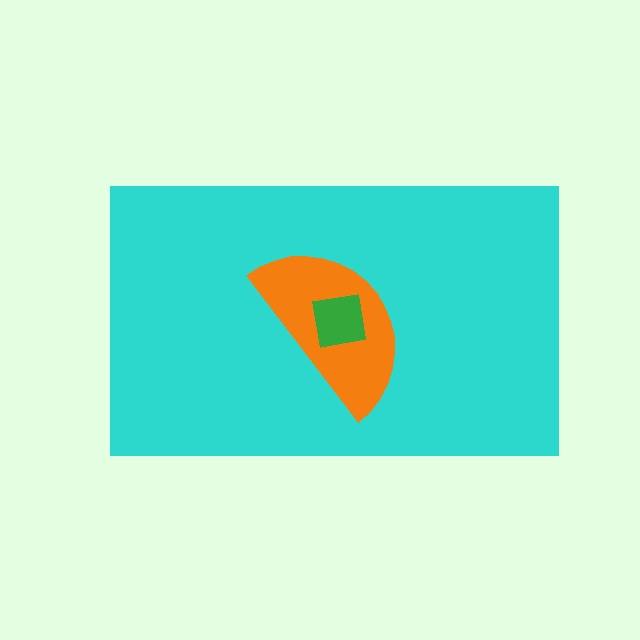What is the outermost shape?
The cyan rectangle.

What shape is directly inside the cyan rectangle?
The orange semicircle.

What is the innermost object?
The green square.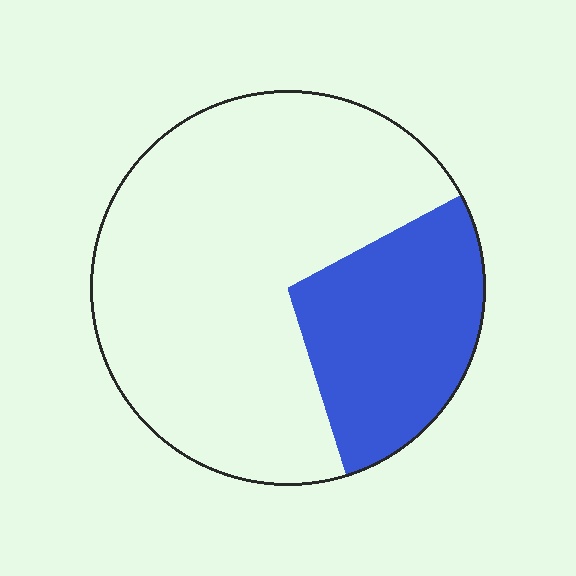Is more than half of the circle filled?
No.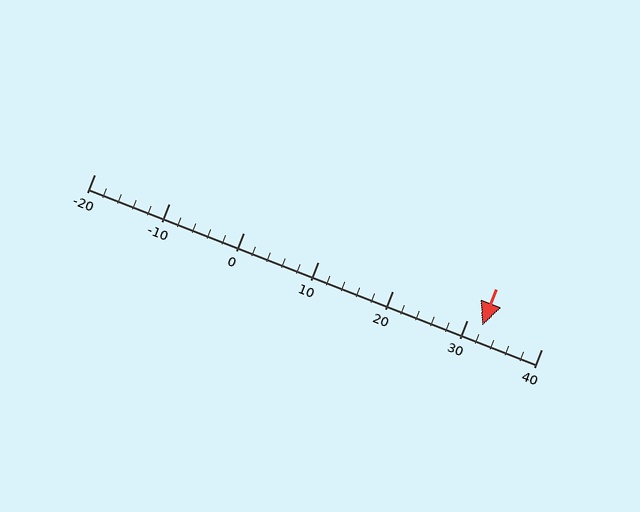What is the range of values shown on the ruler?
The ruler shows values from -20 to 40.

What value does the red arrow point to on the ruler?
The red arrow points to approximately 32.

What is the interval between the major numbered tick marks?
The major tick marks are spaced 10 units apart.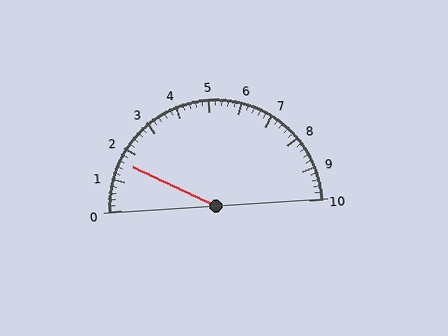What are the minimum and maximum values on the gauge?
The gauge ranges from 0 to 10.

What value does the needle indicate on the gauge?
The needle indicates approximately 1.6.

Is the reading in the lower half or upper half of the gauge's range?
The reading is in the lower half of the range (0 to 10).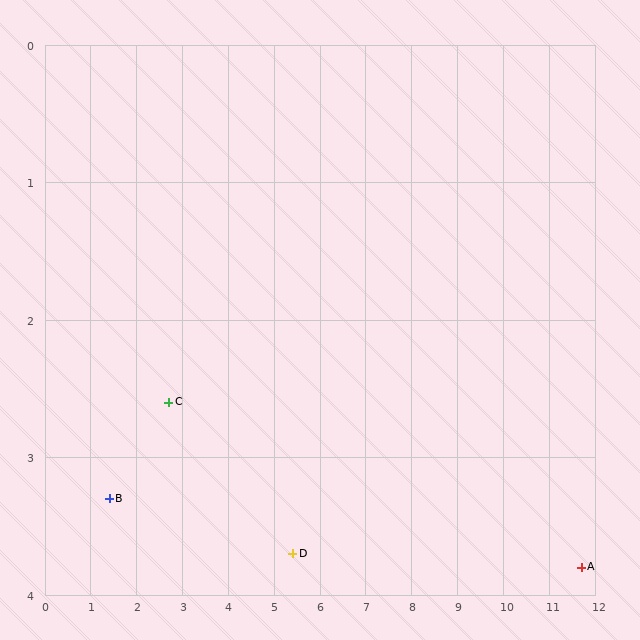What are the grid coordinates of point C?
Point C is at approximately (2.7, 2.6).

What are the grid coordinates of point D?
Point D is at approximately (5.4, 3.7).